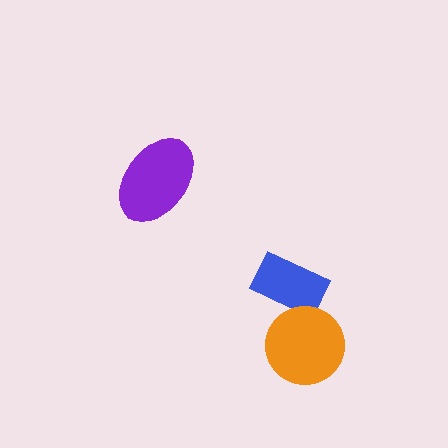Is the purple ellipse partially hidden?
No, no other shape covers it.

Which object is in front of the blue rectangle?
The orange circle is in front of the blue rectangle.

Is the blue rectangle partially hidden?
Yes, it is partially covered by another shape.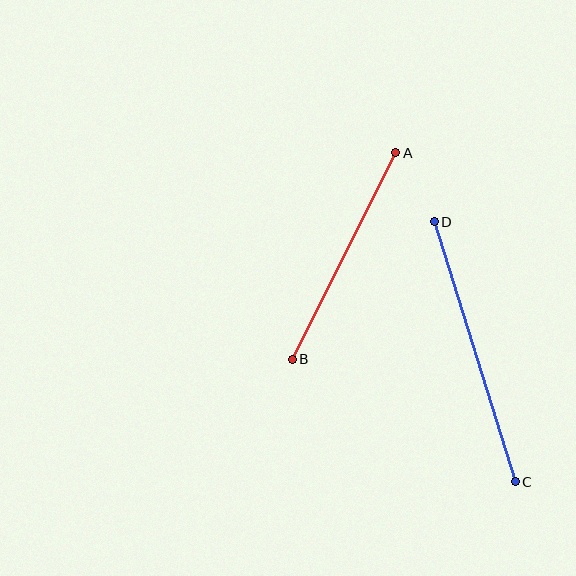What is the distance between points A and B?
The distance is approximately 231 pixels.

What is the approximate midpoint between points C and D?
The midpoint is at approximately (475, 352) pixels.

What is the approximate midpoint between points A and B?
The midpoint is at approximately (344, 256) pixels.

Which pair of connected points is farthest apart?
Points C and D are farthest apart.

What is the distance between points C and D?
The distance is approximately 272 pixels.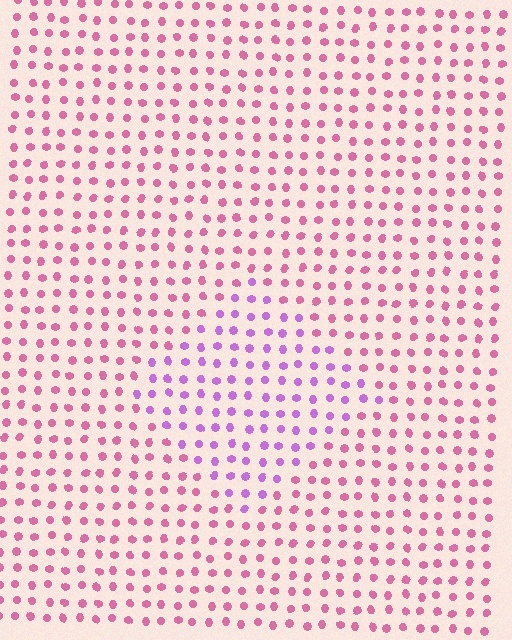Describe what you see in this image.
The image is filled with small pink elements in a uniform arrangement. A diamond-shaped region is visible where the elements are tinted to a slightly different hue, forming a subtle color boundary.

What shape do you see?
I see a diamond.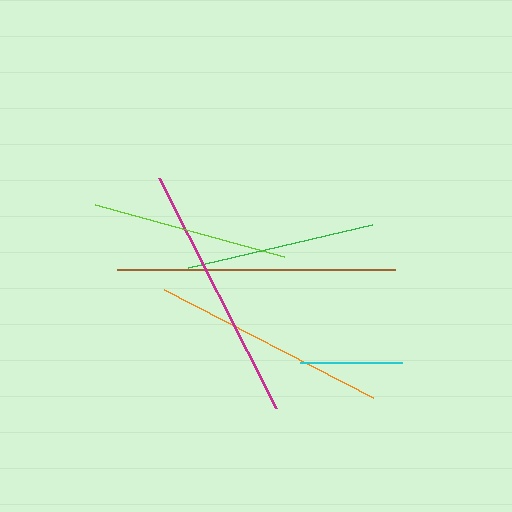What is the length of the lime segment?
The lime segment is approximately 196 pixels long.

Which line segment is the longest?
The brown line is the longest at approximately 278 pixels.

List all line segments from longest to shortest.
From longest to shortest: brown, magenta, orange, lime, green, cyan.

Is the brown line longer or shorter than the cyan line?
The brown line is longer than the cyan line.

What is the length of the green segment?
The green segment is approximately 189 pixels long.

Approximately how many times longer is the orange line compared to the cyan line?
The orange line is approximately 2.3 times the length of the cyan line.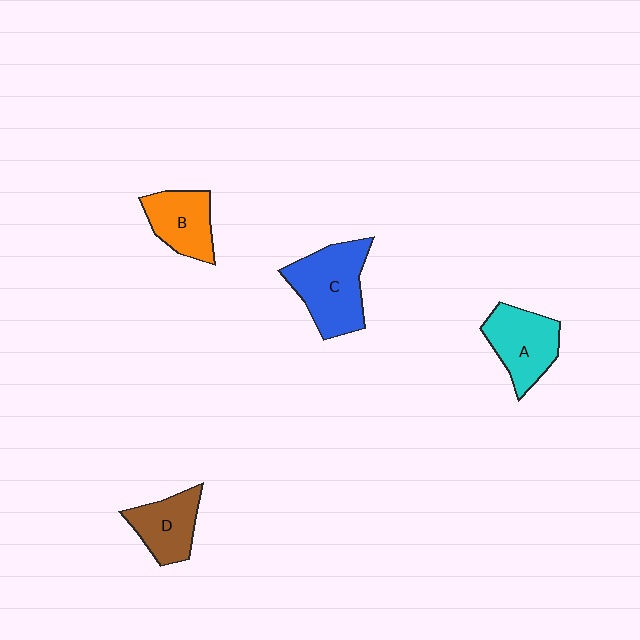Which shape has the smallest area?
Shape D (brown).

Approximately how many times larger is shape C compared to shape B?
Approximately 1.5 times.